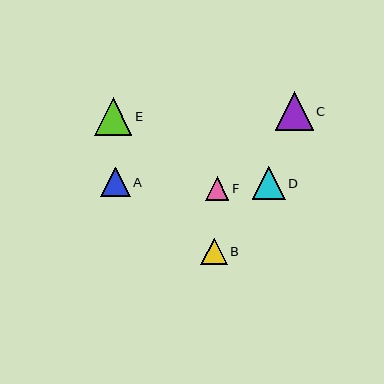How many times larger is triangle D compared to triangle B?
Triangle D is approximately 1.2 times the size of triangle B.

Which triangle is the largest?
Triangle C is the largest with a size of approximately 38 pixels.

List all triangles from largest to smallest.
From largest to smallest: C, E, D, A, B, F.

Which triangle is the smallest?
Triangle F is the smallest with a size of approximately 23 pixels.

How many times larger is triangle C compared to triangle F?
Triangle C is approximately 1.6 times the size of triangle F.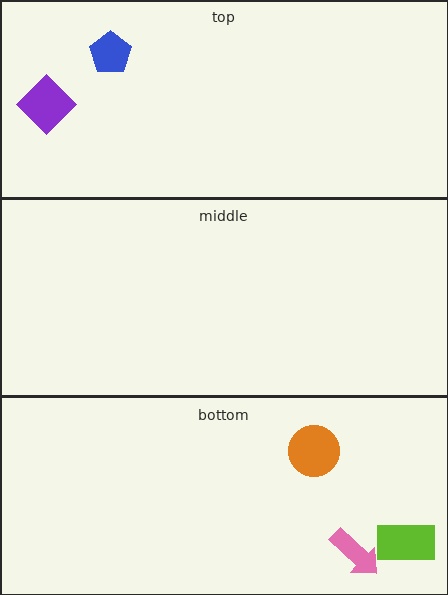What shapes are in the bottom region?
The lime rectangle, the pink arrow, the orange circle.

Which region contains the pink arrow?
The bottom region.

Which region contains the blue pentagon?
The top region.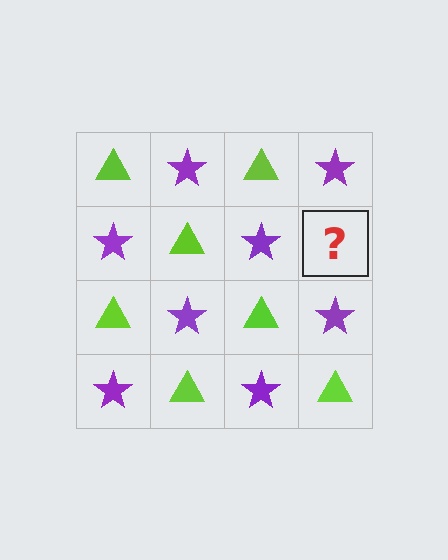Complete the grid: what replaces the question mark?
The question mark should be replaced with a lime triangle.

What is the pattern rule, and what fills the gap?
The rule is that it alternates lime triangle and purple star in a checkerboard pattern. The gap should be filled with a lime triangle.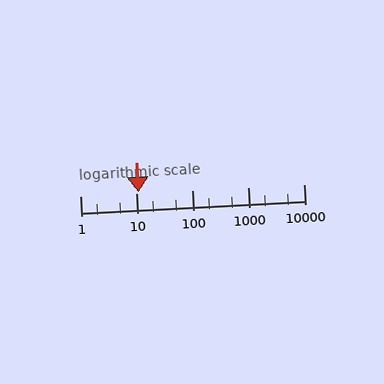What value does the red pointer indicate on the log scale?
The pointer indicates approximately 11.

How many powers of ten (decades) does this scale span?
The scale spans 4 decades, from 1 to 10000.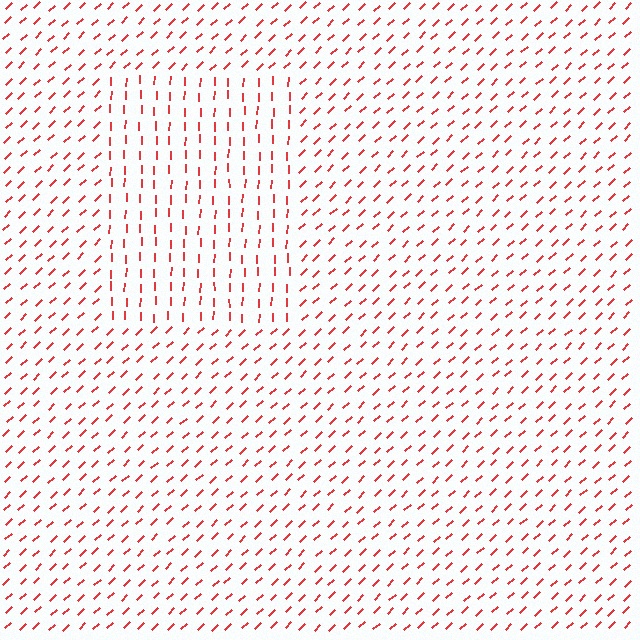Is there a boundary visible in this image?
Yes, there is a texture boundary formed by a change in line orientation.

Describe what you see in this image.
The image is filled with small red line segments. A rectangle region in the image has lines oriented differently from the surrounding lines, creating a visible texture boundary.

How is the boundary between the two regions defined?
The boundary is defined purely by a change in line orientation (approximately 45 degrees difference). All lines are the same color and thickness.